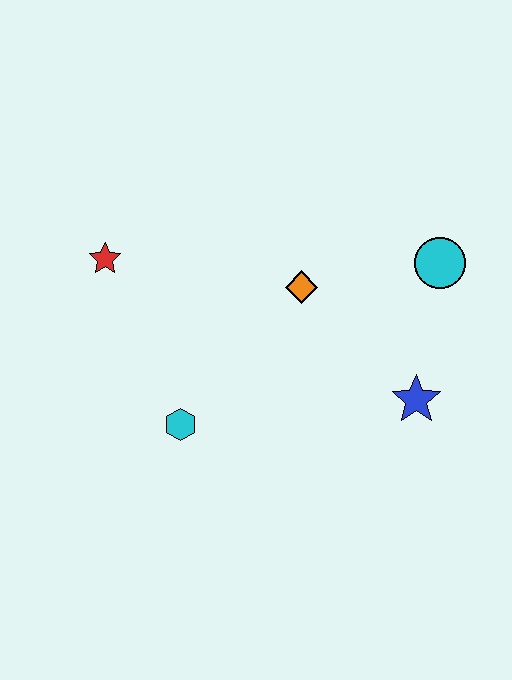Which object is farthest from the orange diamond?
The red star is farthest from the orange diamond.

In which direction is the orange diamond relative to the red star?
The orange diamond is to the right of the red star.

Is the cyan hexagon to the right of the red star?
Yes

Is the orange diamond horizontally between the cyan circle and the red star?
Yes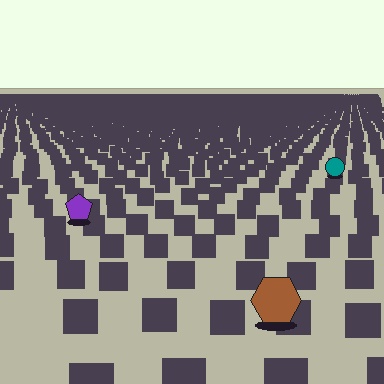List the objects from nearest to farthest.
From nearest to farthest: the brown hexagon, the purple pentagon, the teal circle.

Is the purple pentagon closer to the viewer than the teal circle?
Yes. The purple pentagon is closer — you can tell from the texture gradient: the ground texture is coarser near it.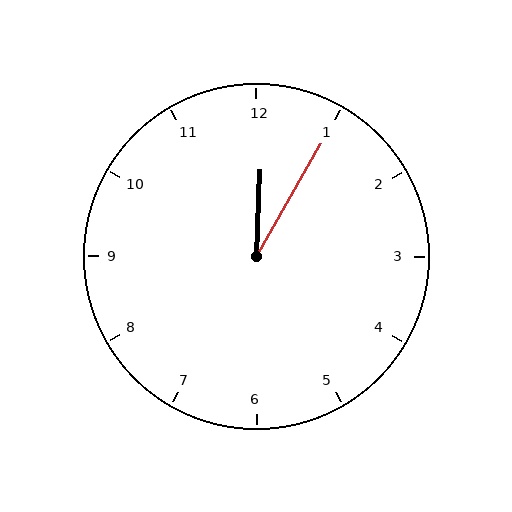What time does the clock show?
12:05.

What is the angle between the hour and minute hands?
Approximately 28 degrees.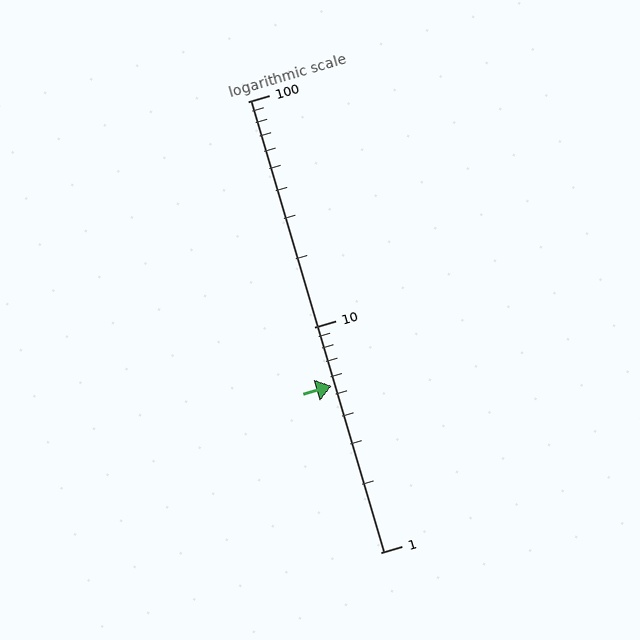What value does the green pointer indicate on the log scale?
The pointer indicates approximately 5.5.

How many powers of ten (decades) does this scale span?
The scale spans 2 decades, from 1 to 100.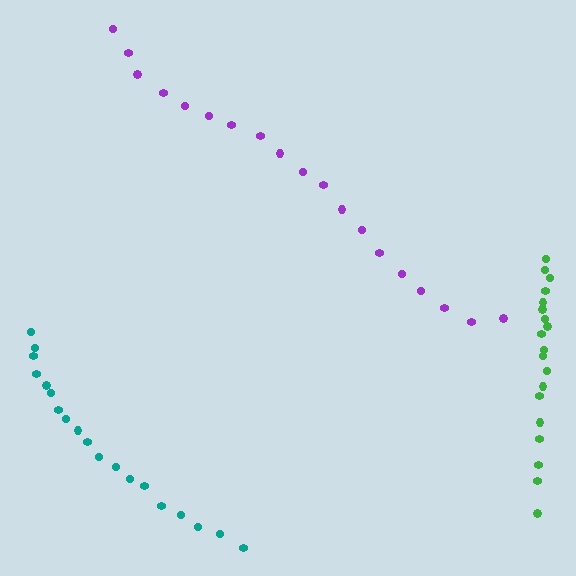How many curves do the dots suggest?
There are 3 distinct paths.